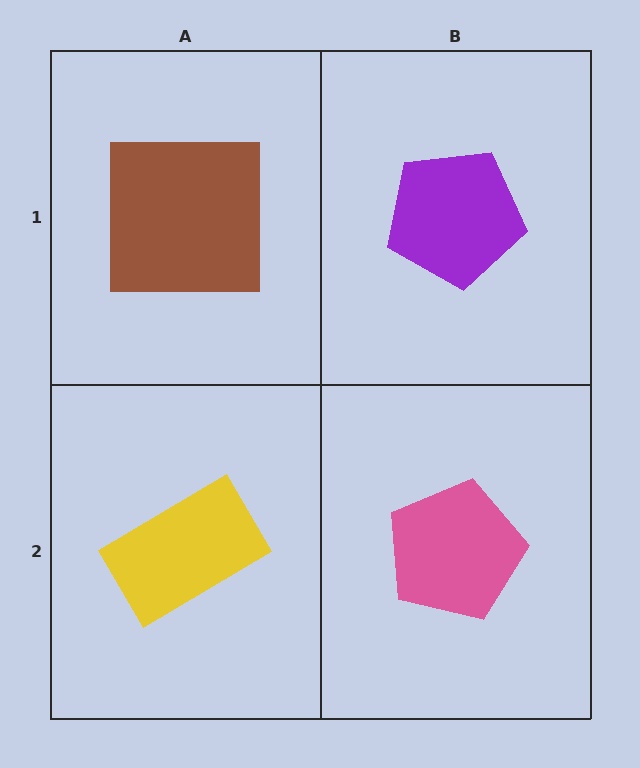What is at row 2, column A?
A yellow rectangle.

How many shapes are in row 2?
2 shapes.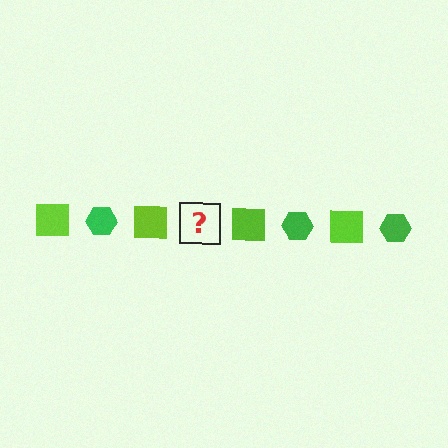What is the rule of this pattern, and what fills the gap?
The rule is that the pattern alternates between lime square and green hexagon. The gap should be filled with a green hexagon.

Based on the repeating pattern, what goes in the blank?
The blank should be a green hexagon.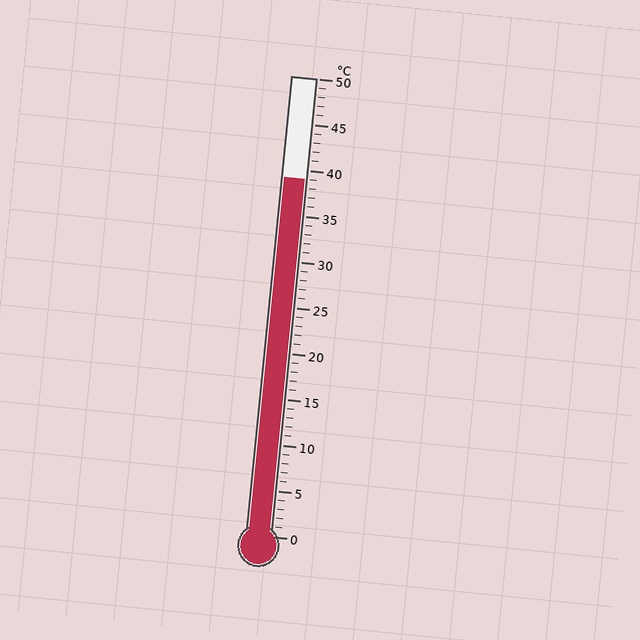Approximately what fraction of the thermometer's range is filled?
The thermometer is filled to approximately 80% of its range.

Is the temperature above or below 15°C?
The temperature is above 15°C.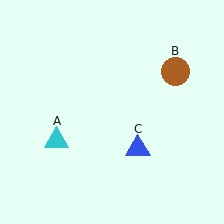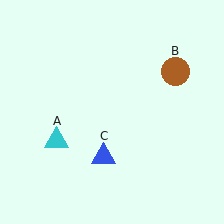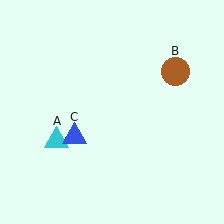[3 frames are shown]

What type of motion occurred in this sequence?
The blue triangle (object C) rotated clockwise around the center of the scene.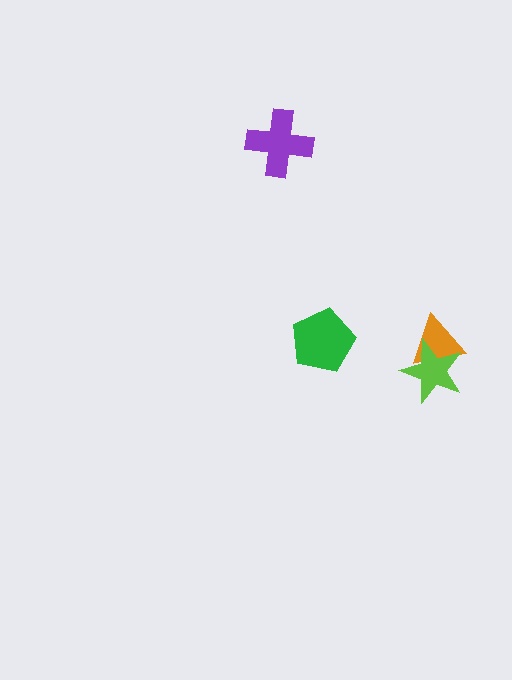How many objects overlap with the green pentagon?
0 objects overlap with the green pentagon.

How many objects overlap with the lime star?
1 object overlaps with the lime star.